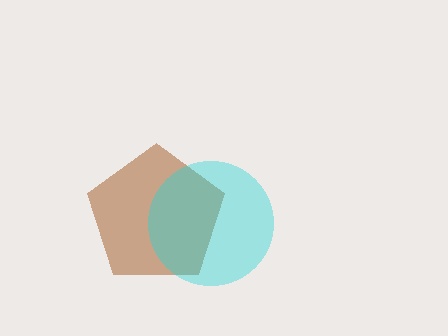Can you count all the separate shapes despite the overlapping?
Yes, there are 2 separate shapes.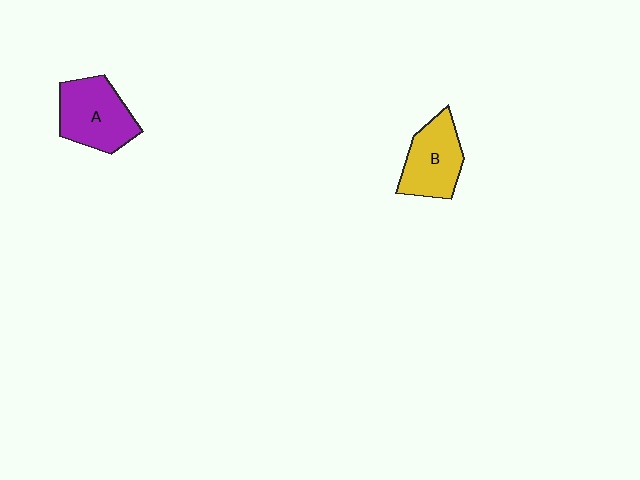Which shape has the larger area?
Shape A (purple).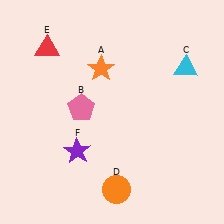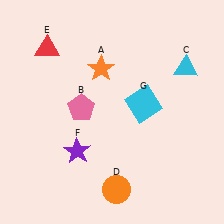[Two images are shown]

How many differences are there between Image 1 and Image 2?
There is 1 difference between the two images.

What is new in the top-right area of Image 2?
A cyan square (G) was added in the top-right area of Image 2.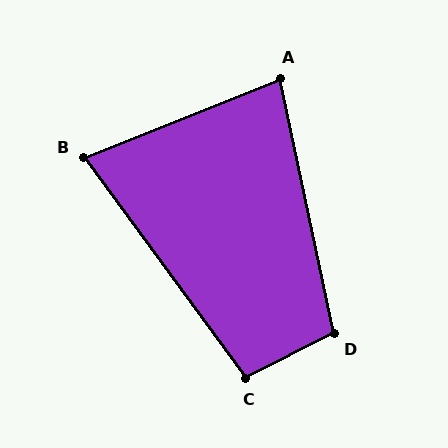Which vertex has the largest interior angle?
D, at approximately 105 degrees.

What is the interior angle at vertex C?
Approximately 100 degrees (obtuse).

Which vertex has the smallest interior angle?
B, at approximately 75 degrees.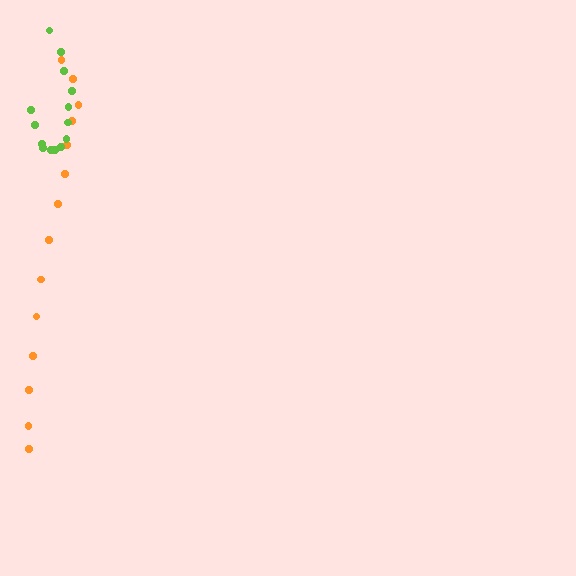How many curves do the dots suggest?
There are 2 distinct paths.